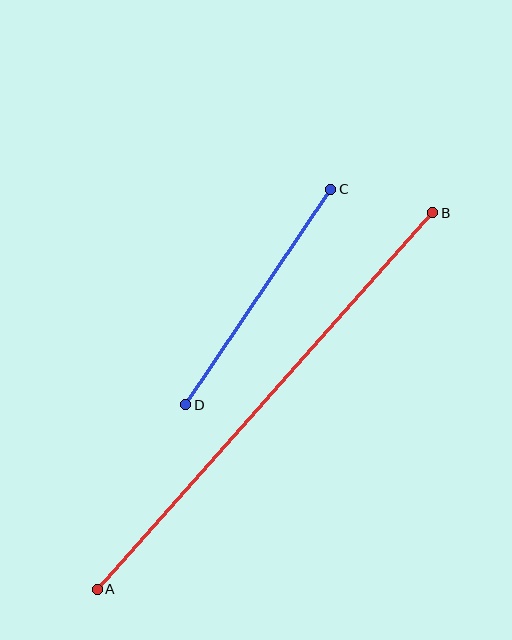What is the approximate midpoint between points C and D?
The midpoint is at approximately (258, 297) pixels.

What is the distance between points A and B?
The distance is approximately 504 pixels.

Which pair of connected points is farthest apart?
Points A and B are farthest apart.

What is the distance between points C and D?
The distance is approximately 260 pixels.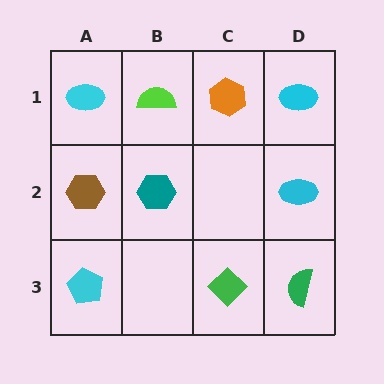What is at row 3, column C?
A green diamond.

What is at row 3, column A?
A cyan pentagon.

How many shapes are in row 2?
3 shapes.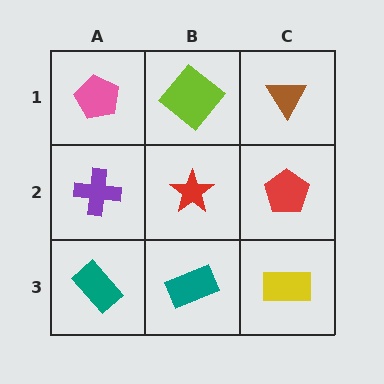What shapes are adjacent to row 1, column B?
A red star (row 2, column B), a pink pentagon (row 1, column A), a brown triangle (row 1, column C).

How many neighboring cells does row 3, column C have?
2.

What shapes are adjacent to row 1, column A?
A purple cross (row 2, column A), a lime diamond (row 1, column B).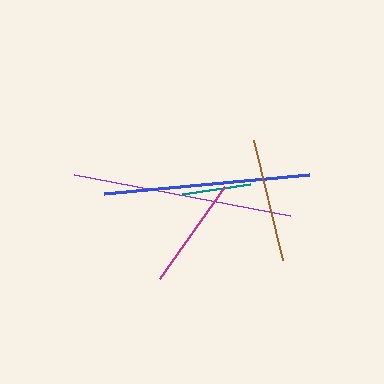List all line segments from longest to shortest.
From longest to shortest: purple, blue, brown, magenta, teal.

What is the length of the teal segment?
The teal segment is approximately 68 pixels long.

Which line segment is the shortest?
The teal line is the shortest at approximately 68 pixels.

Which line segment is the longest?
The purple line is the longest at approximately 220 pixels.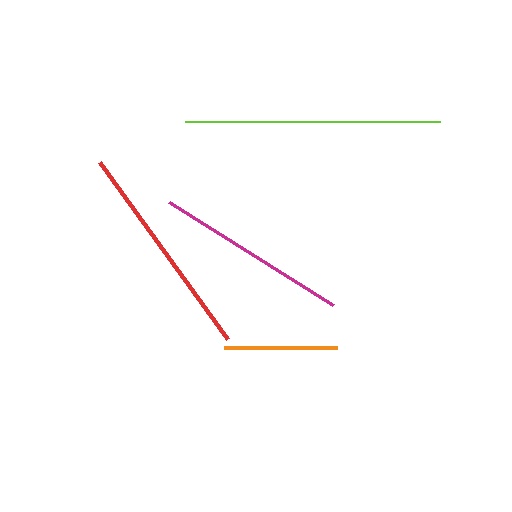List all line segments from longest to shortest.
From longest to shortest: lime, red, magenta, orange.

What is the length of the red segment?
The red segment is approximately 218 pixels long.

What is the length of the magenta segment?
The magenta segment is approximately 194 pixels long.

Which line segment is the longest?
The lime line is the longest at approximately 255 pixels.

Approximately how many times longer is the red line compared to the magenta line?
The red line is approximately 1.1 times the length of the magenta line.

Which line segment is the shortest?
The orange line is the shortest at approximately 113 pixels.